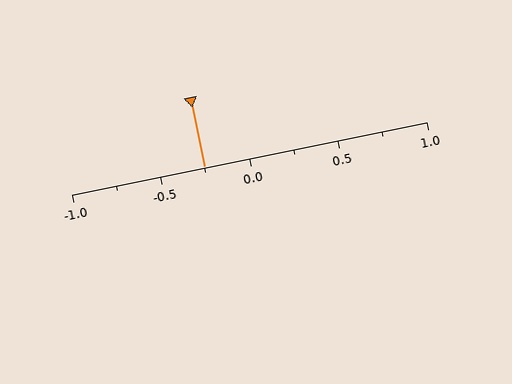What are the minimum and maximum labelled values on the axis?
The axis runs from -1.0 to 1.0.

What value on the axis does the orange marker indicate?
The marker indicates approximately -0.25.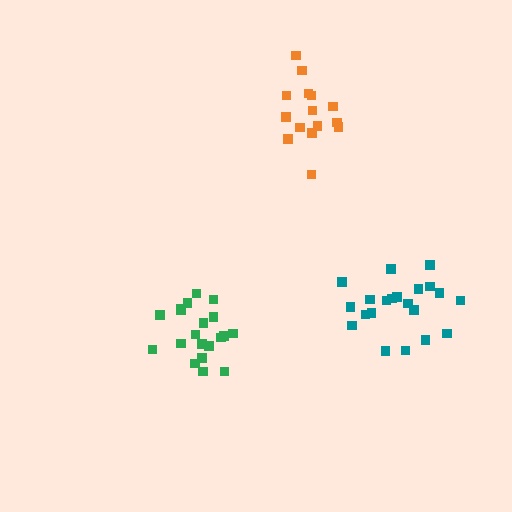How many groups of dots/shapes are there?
There are 3 groups.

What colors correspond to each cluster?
The clusters are colored: green, teal, orange.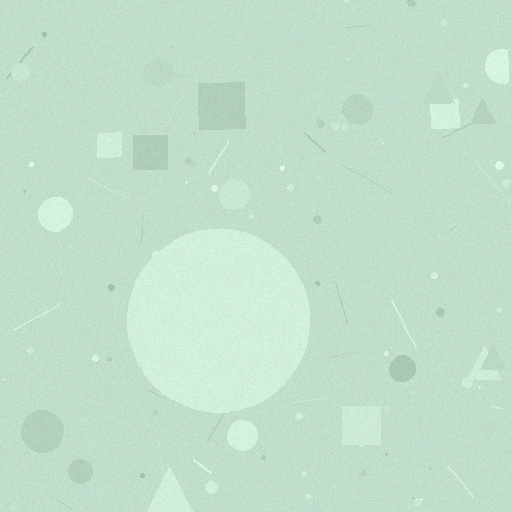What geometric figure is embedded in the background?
A circle is embedded in the background.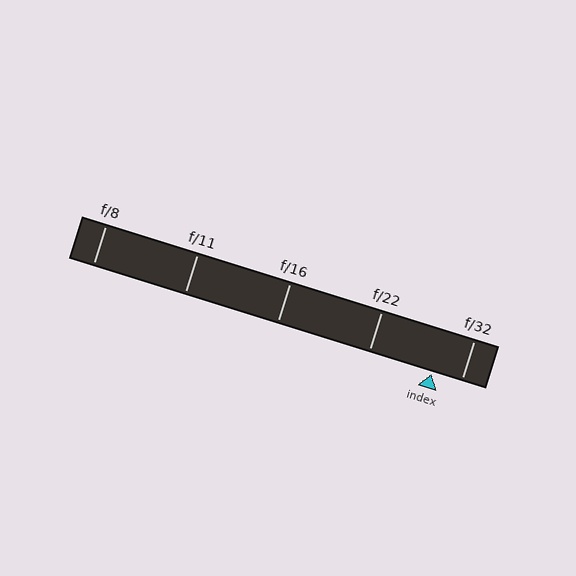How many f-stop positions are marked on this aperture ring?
There are 5 f-stop positions marked.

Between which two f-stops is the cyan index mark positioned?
The index mark is between f/22 and f/32.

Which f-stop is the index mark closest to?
The index mark is closest to f/32.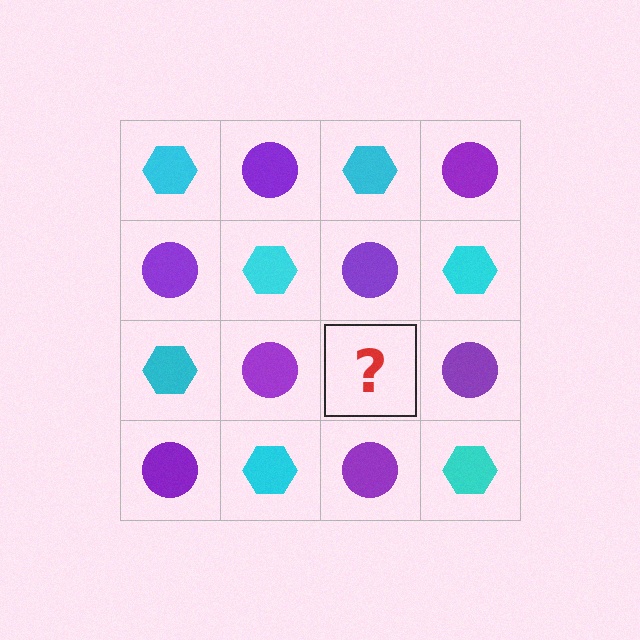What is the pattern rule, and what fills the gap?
The rule is that it alternates cyan hexagon and purple circle in a checkerboard pattern. The gap should be filled with a cyan hexagon.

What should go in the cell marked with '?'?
The missing cell should contain a cyan hexagon.